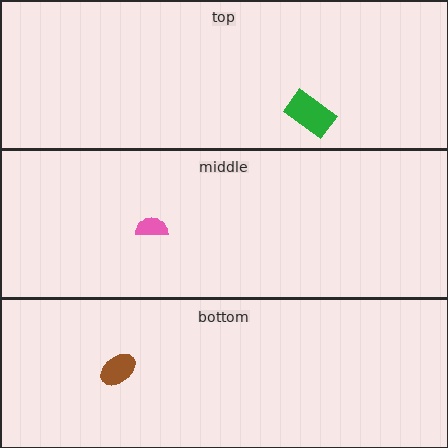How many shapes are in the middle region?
1.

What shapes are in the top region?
The green rectangle.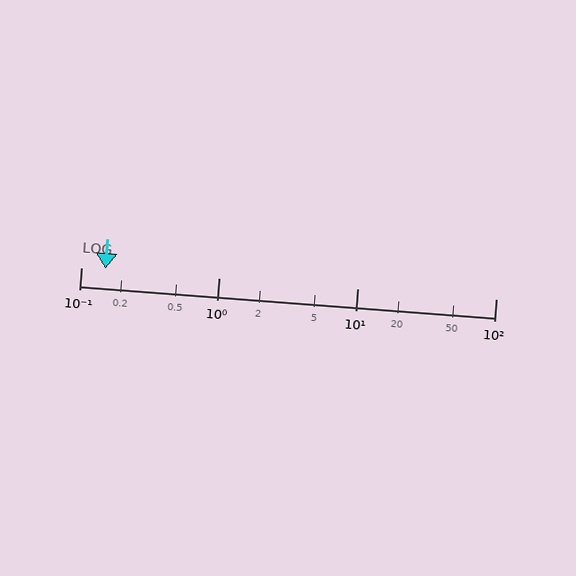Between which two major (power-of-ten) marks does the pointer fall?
The pointer is between 0.1 and 1.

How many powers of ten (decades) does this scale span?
The scale spans 3 decades, from 0.1 to 100.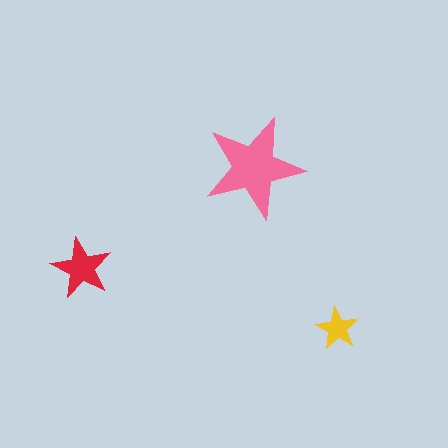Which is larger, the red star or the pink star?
The pink one.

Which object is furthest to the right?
The yellow star is rightmost.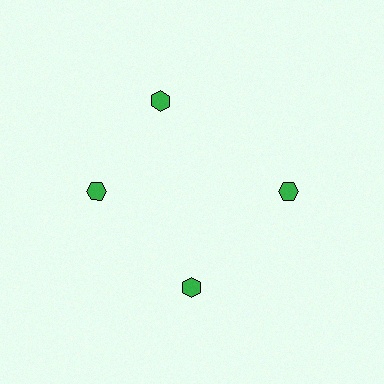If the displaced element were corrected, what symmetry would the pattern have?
It would have 4-fold rotational symmetry — the pattern would map onto itself every 90 degrees.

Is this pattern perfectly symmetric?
No. The 4 green hexagons are arranged in a ring, but one element near the 12 o'clock position is rotated out of alignment along the ring, breaking the 4-fold rotational symmetry.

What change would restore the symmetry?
The symmetry would be restored by rotating it back into even spacing with its neighbors so that all 4 hexagons sit at equal angles and equal distance from the center.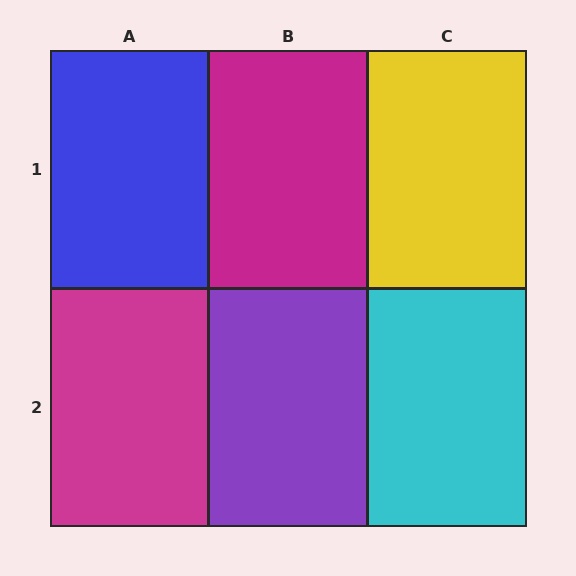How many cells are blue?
1 cell is blue.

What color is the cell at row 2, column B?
Purple.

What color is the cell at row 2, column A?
Magenta.